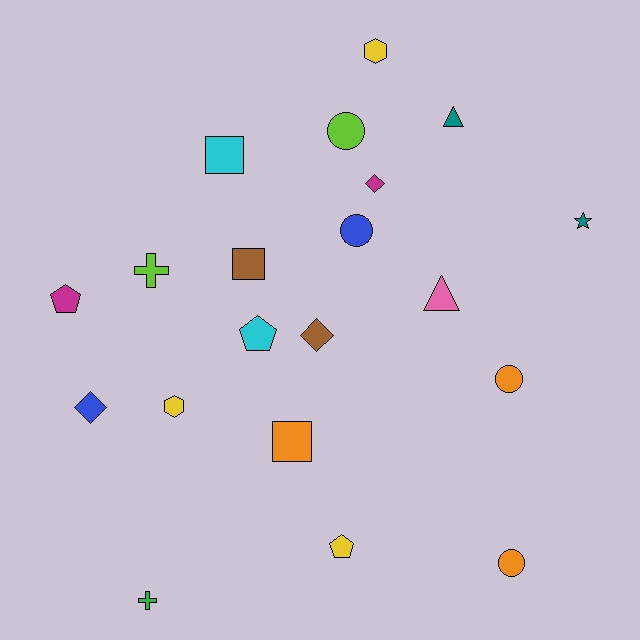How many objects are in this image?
There are 20 objects.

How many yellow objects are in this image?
There are 3 yellow objects.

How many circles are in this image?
There are 4 circles.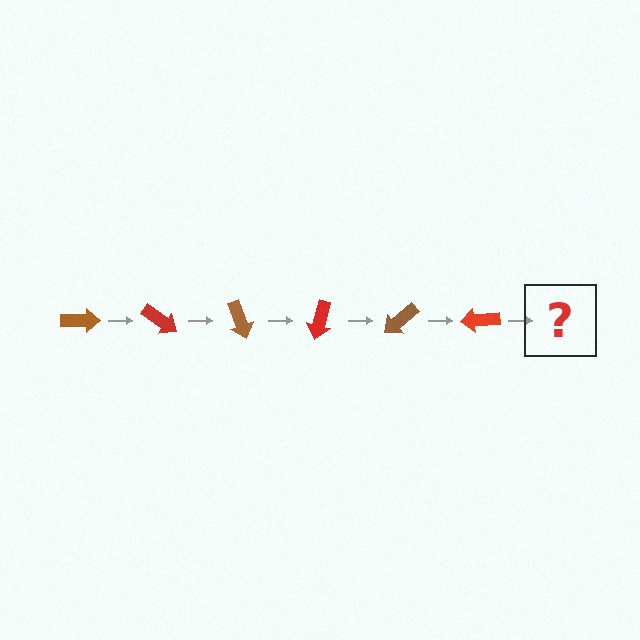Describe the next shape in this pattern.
It should be a brown arrow, rotated 210 degrees from the start.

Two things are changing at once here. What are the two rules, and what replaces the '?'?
The two rules are that it rotates 35 degrees each step and the color cycles through brown and red. The '?' should be a brown arrow, rotated 210 degrees from the start.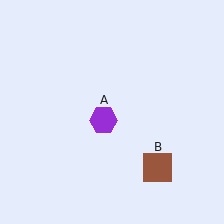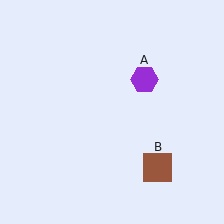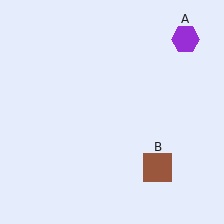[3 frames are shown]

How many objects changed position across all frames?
1 object changed position: purple hexagon (object A).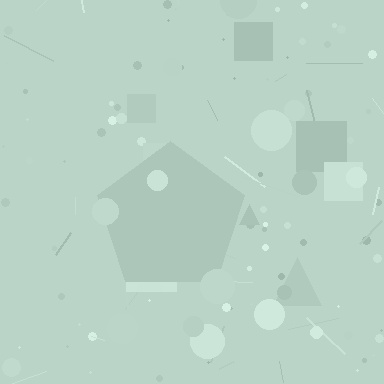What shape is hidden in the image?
A pentagon is hidden in the image.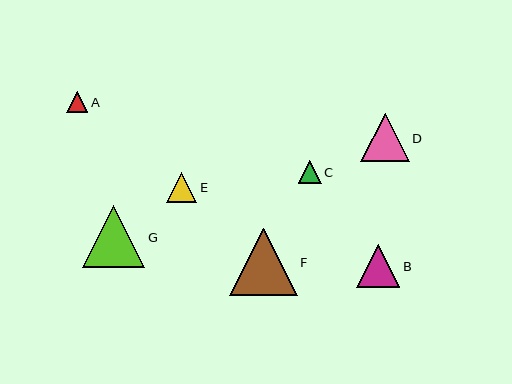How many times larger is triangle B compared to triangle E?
Triangle B is approximately 1.4 times the size of triangle E.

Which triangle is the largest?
Triangle F is the largest with a size of approximately 68 pixels.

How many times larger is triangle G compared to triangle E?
Triangle G is approximately 2.0 times the size of triangle E.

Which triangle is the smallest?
Triangle A is the smallest with a size of approximately 22 pixels.